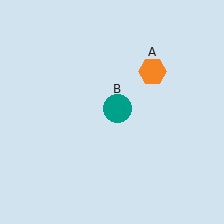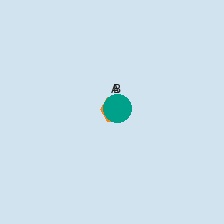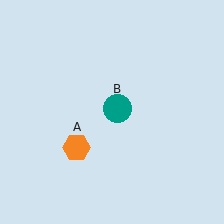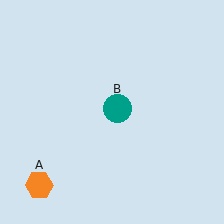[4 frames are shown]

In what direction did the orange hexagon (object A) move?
The orange hexagon (object A) moved down and to the left.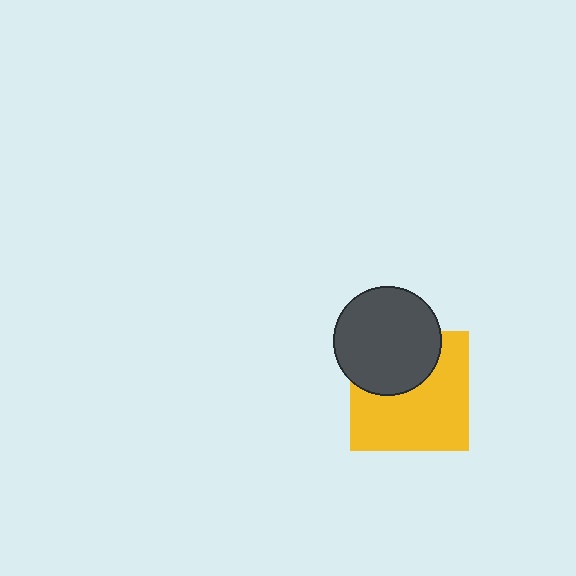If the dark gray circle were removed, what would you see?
You would see the complete yellow square.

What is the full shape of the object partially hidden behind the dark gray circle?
The partially hidden object is a yellow square.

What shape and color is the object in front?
The object in front is a dark gray circle.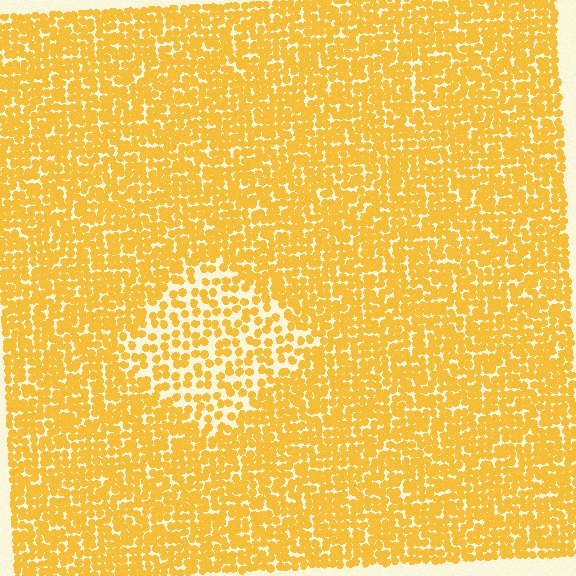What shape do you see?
I see a diamond.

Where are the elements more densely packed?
The elements are more densely packed outside the diamond boundary.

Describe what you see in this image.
The image contains small yellow elements arranged at two different densities. A diamond-shaped region is visible where the elements are less densely packed than the surrounding area.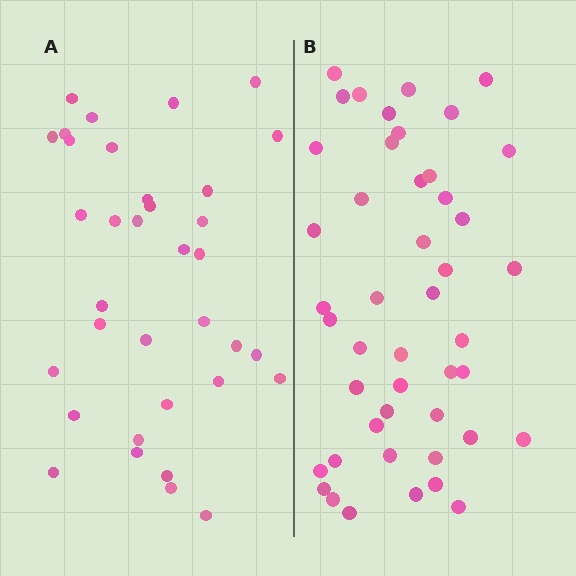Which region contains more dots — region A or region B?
Region B (the right region) has more dots.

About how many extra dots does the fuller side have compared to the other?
Region B has roughly 12 or so more dots than region A.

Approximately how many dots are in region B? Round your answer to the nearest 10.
About 50 dots. (The exact count is 46, which rounds to 50.)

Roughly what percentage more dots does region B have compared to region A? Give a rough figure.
About 30% more.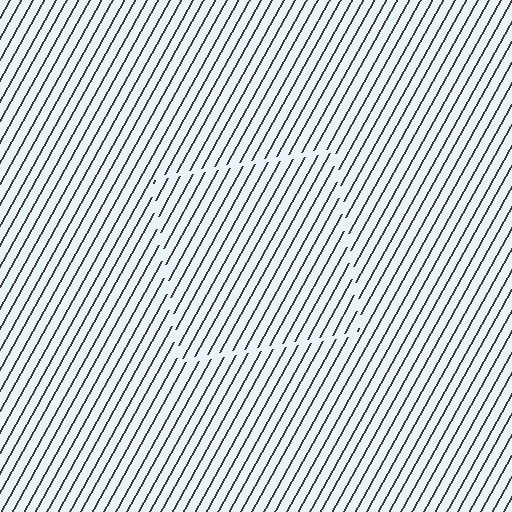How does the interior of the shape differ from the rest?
The interior of the shape contains the same grating, shifted by half a period — the contour is defined by the phase discontinuity where line-ends from the inner and outer gratings abut.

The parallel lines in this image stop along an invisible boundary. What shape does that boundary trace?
An illusory square. The interior of the shape contains the same grating, shifted by half a period — the contour is defined by the phase discontinuity where line-ends from the inner and outer gratings abut.